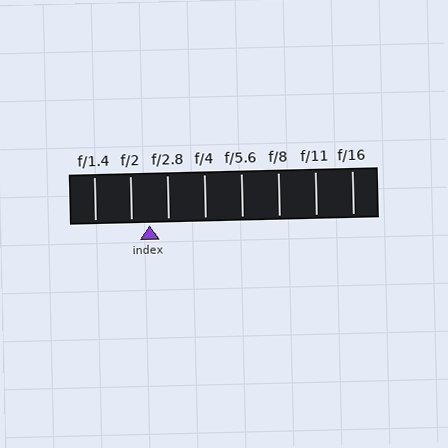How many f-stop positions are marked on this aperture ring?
There are 8 f-stop positions marked.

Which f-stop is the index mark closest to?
The index mark is closest to f/2.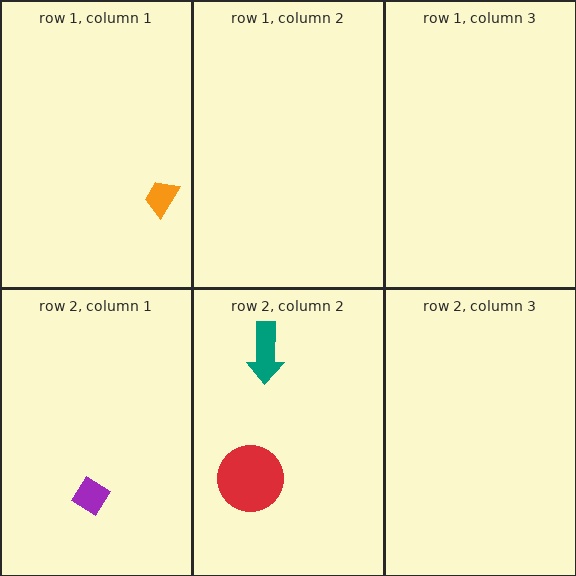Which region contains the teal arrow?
The row 2, column 2 region.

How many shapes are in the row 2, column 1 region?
1.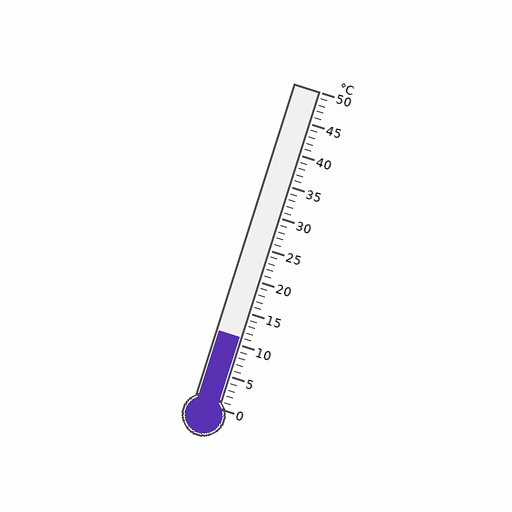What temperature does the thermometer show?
The thermometer shows approximately 11°C.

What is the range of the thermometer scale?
The thermometer scale ranges from 0°C to 50°C.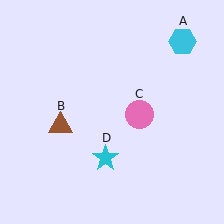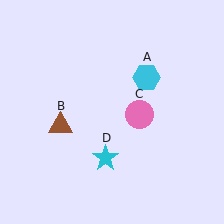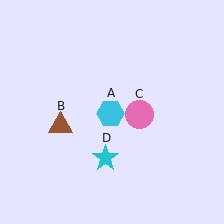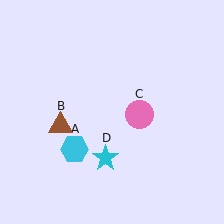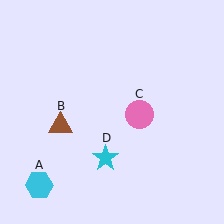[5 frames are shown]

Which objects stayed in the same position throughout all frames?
Brown triangle (object B) and pink circle (object C) and cyan star (object D) remained stationary.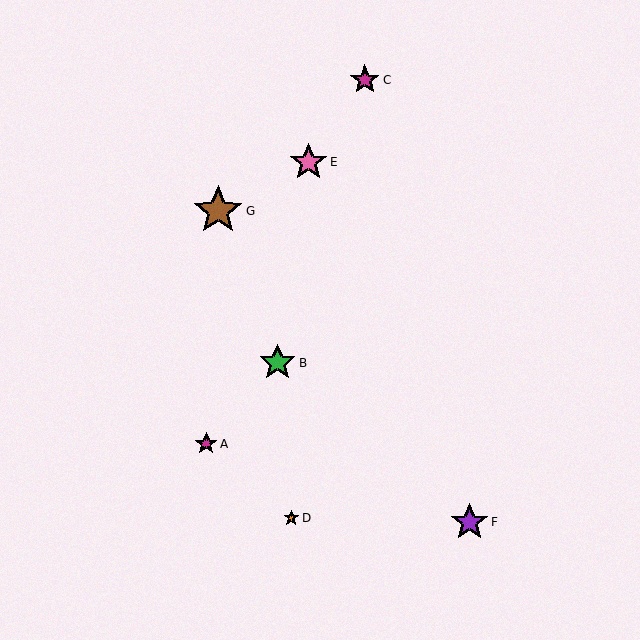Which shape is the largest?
The brown star (labeled G) is the largest.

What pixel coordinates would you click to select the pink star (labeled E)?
Click at (308, 162) to select the pink star E.